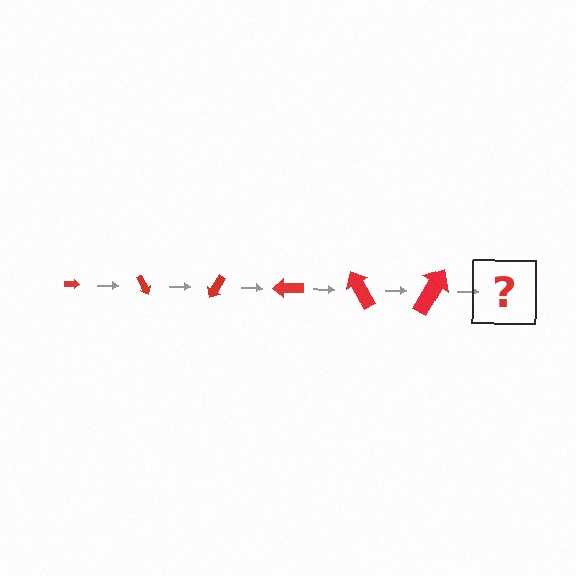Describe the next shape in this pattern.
It should be an arrow, larger than the previous one and rotated 360 degrees from the start.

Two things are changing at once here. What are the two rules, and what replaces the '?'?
The two rules are that the arrow grows larger each step and it rotates 60 degrees each step. The '?' should be an arrow, larger than the previous one and rotated 360 degrees from the start.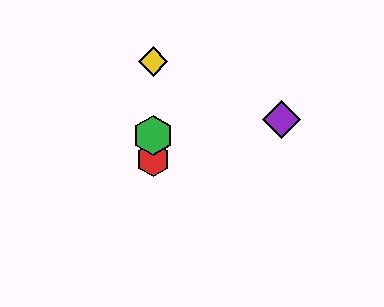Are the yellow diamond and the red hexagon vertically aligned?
Yes, both are at x≈153.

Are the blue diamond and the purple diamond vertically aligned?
No, the blue diamond is at x≈153 and the purple diamond is at x≈281.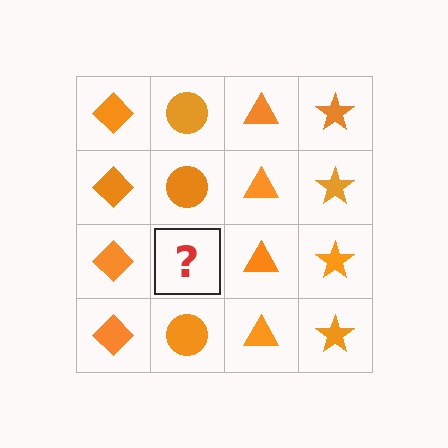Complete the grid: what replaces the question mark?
The question mark should be replaced with an orange circle.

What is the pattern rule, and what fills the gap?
The rule is that each column has a consistent shape. The gap should be filled with an orange circle.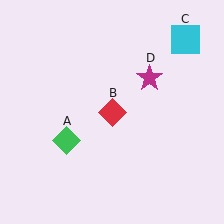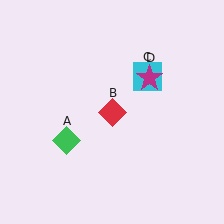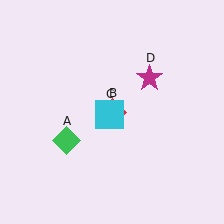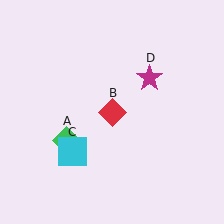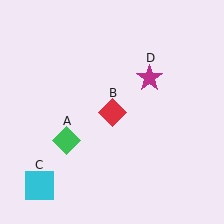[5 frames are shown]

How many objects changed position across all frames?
1 object changed position: cyan square (object C).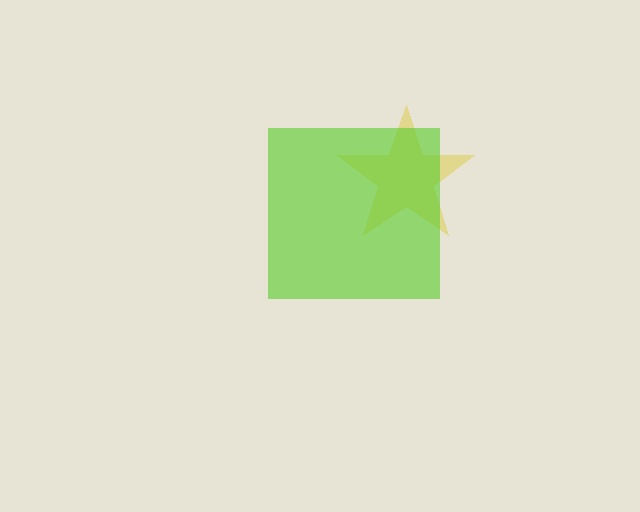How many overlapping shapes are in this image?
There are 2 overlapping shapes in the image.